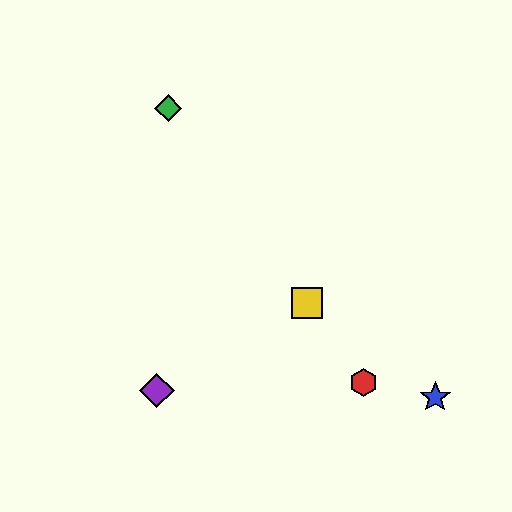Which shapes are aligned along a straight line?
The red hexagon, the green diamond, the yellow square are aligned along a straight line.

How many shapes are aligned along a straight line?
3 shapes (the red hexagon, the green diamond, the yellow square) are aligned along a straight line.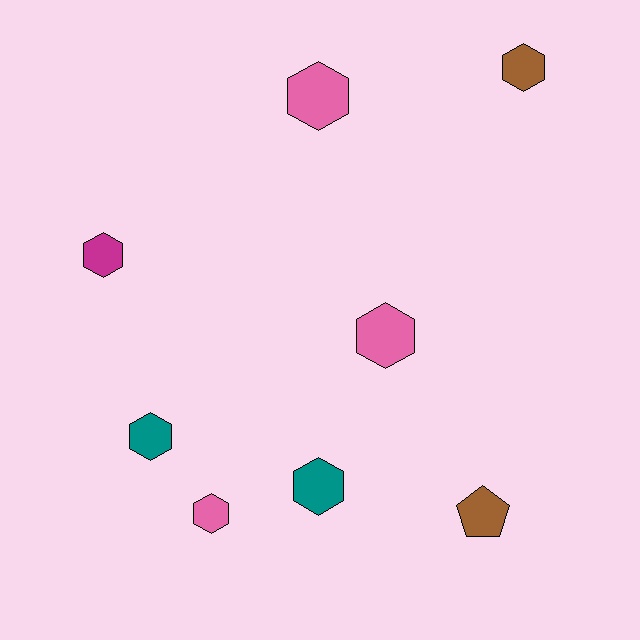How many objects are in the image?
There are 8 objects.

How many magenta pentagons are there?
There are no magenta pentagons.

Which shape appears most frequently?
Hexagon, with 7 objects.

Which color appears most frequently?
Pink, with 3 objects.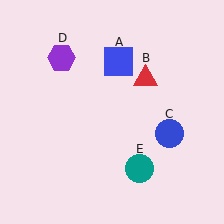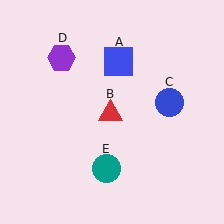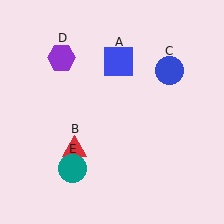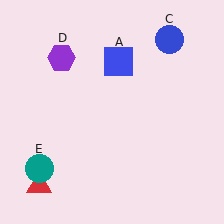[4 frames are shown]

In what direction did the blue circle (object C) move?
The blue circle (object C) moved up.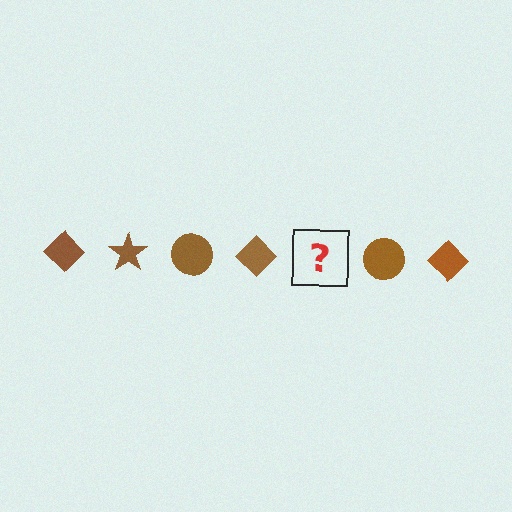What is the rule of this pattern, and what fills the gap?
The rule is that the pattern cycles through diamond, star, circle shapes in brown. The gap should be filled with a brown star.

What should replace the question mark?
The question mark should be replaced with a brown star.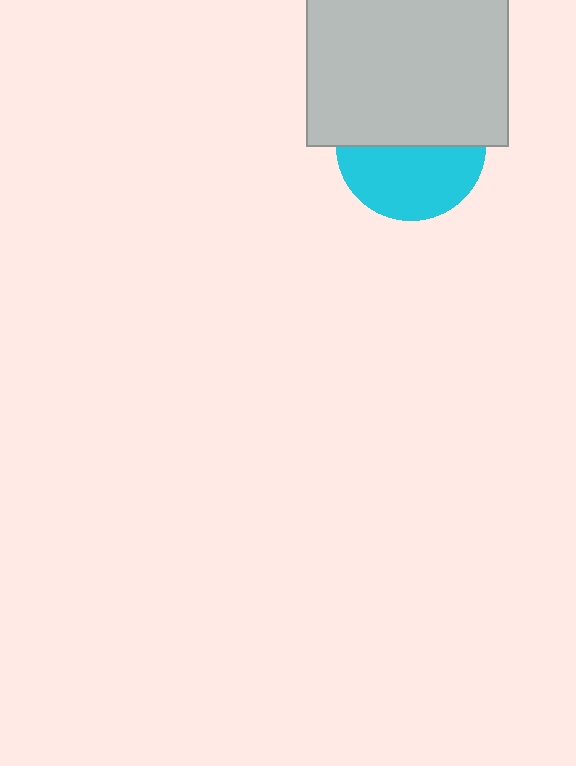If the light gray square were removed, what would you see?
You would see the complete cyan circle.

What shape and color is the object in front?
The object in front is a light gray square.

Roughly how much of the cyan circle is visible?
About half of it is visible (roughly 49%).